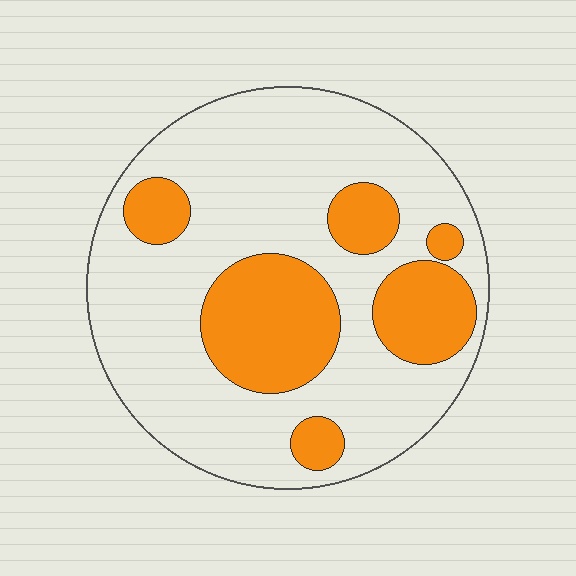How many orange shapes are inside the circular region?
6.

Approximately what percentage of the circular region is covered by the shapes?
Approximately 30%.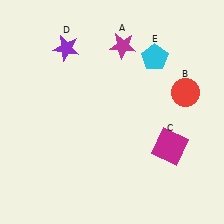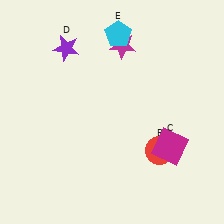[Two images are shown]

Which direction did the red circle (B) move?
The red circle (B) moved down.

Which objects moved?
The objects that moved are: the red circle (B), the cyan pentagon (E).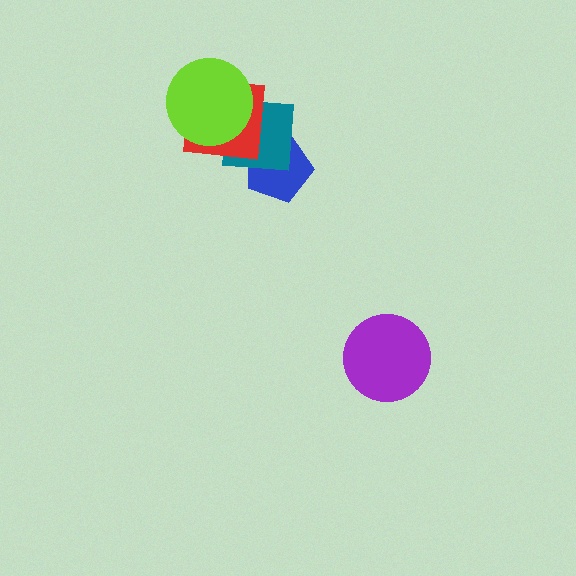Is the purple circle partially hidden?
No, no other shape covers it.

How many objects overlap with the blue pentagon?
1 object overlaps with the blue pentagon.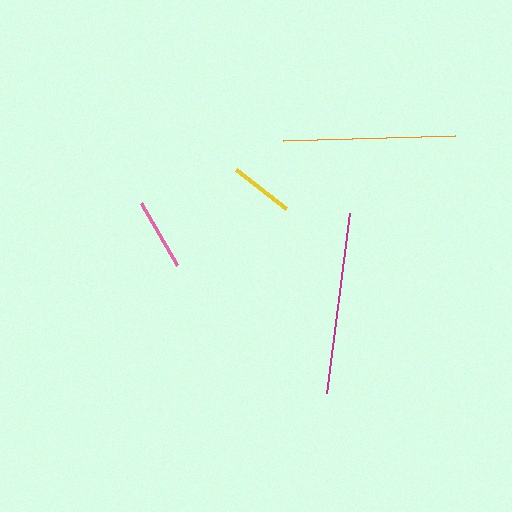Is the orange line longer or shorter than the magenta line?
The magenta line is longer than the orange line.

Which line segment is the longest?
The magenta line is the longest at approximately 181 pixels.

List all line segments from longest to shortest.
From longest to shortest: magenta, orange, pink, yellow.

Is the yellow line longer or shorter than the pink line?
The pink line is longer than the yellow line.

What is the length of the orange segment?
The orange segment is approximately 171 pixels long.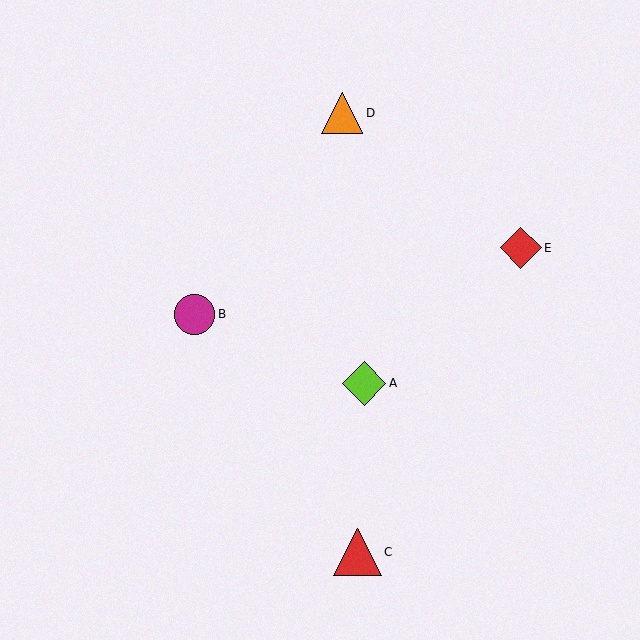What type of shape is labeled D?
Shape D is an orange triangle.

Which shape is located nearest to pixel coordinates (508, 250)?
The red diamond (labeled E) at (521, 248) is nearest to that location.